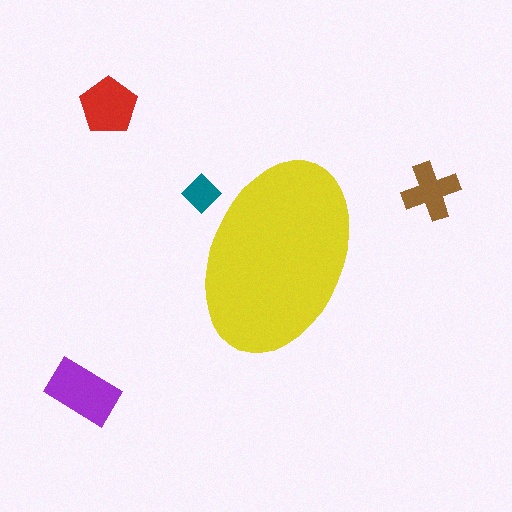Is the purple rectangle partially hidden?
No, the purple rectangle is fully visible.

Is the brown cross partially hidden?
No, the brown cross is fully visible.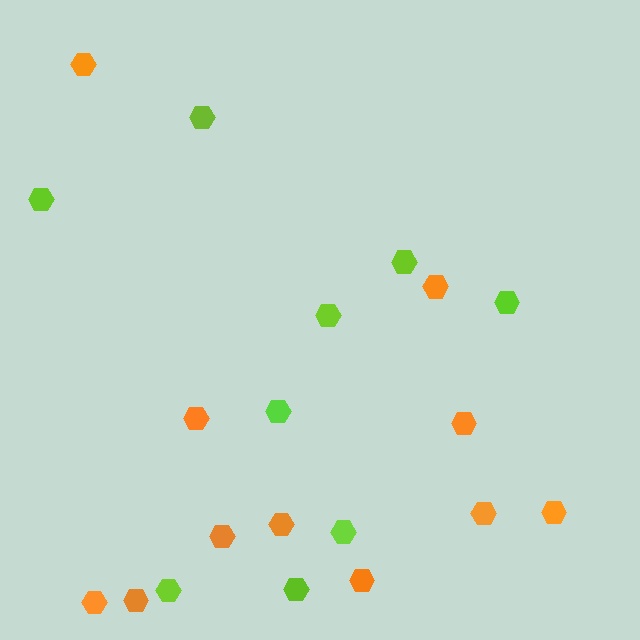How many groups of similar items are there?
There are 2 groups: one group of orange hexagons (11) and one group of lime hexagons (9).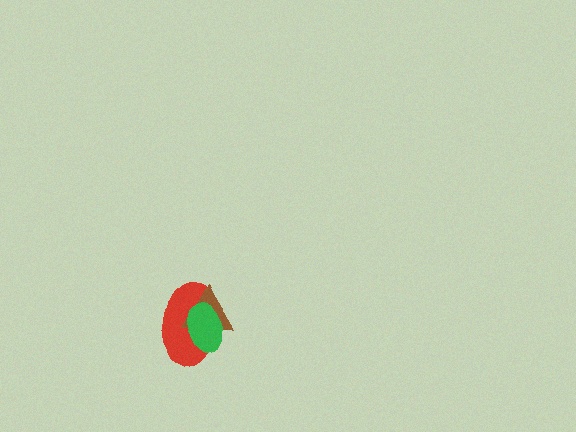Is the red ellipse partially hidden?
Yes, it is partially covered by another shape.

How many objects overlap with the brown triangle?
2 objects overlap with the brown triangle.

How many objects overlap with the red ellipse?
2 objects overlap with the red ellipse.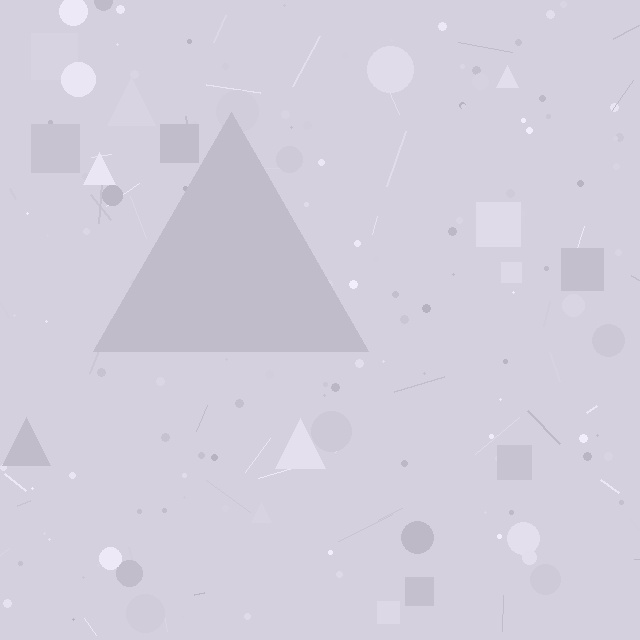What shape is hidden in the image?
A triangle is hidden in the image.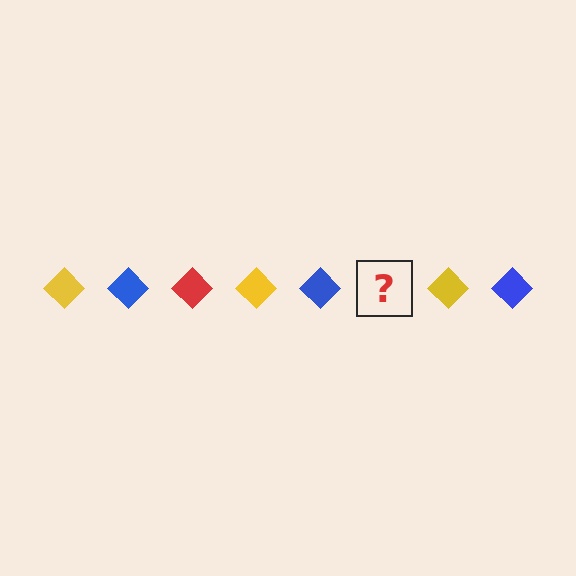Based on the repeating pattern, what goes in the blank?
The blank should be a red diamond.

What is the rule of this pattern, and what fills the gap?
The rule is that the pattern cycles through yellow, blue, red diamonds. The gap should be filled with a red diamond.